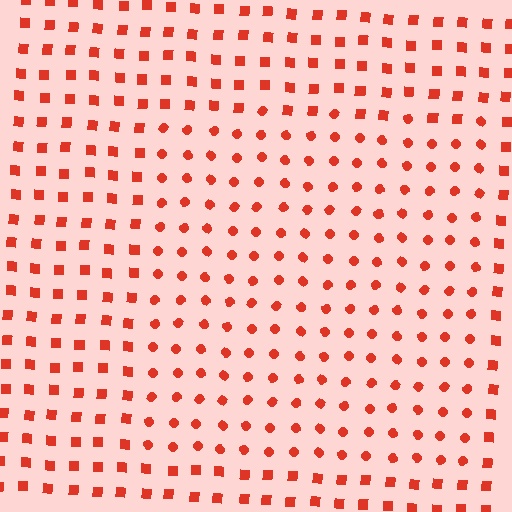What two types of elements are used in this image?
The image uses circles inside the rectangle region and squares outside it.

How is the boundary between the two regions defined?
The boundary is defined by a change in element shape: circles inside vs. squares outside. All elements share the same color and spacing.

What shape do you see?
I see a rectangle.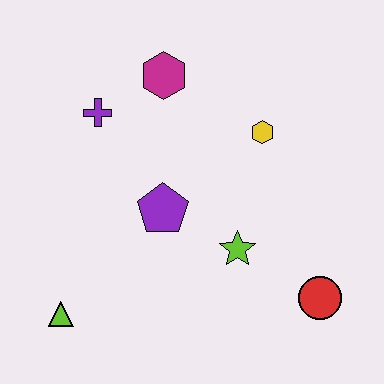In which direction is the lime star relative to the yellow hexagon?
The lime star is below the yellow hexagon.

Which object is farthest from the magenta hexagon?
The red circle is farthest from the magenta hexagon.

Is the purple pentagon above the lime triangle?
Yes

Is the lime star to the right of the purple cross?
Yes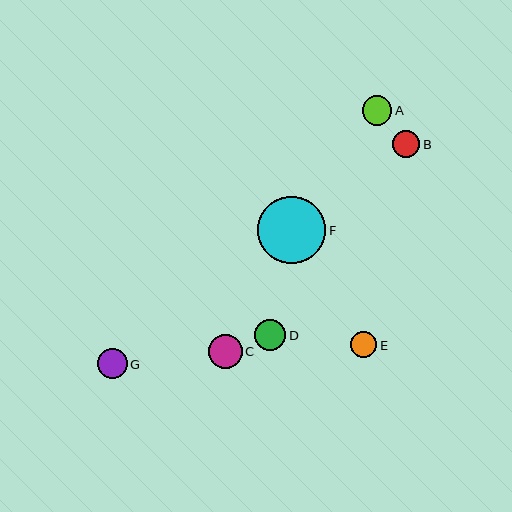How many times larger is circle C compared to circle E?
Circle C is approximately 1.3 times the size of circle E.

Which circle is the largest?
Circle F is the largest with a size of approximately 68 pixels.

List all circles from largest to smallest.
From largest to smallest: F, C, D, G, A, B, E.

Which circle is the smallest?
Circle E is the smallest with a size of approximately 26 pixels.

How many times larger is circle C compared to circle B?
Circle C is approximately 1.2 times the size of circle B.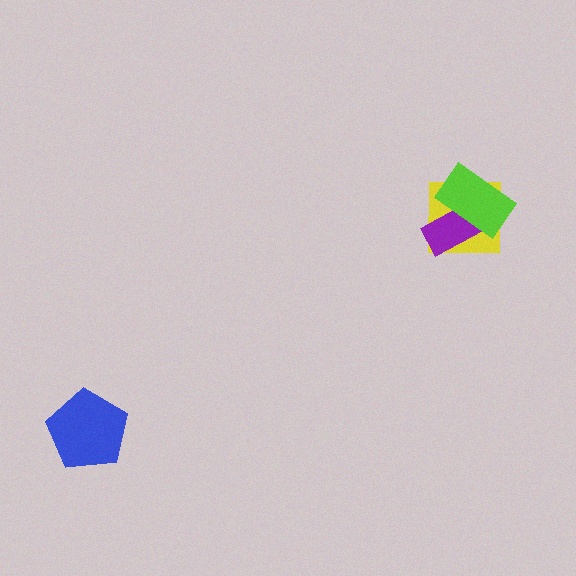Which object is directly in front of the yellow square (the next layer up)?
The purple rectangle is directly in front of the yellow square.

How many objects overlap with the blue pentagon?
0 objects overlap with the blue pentagon.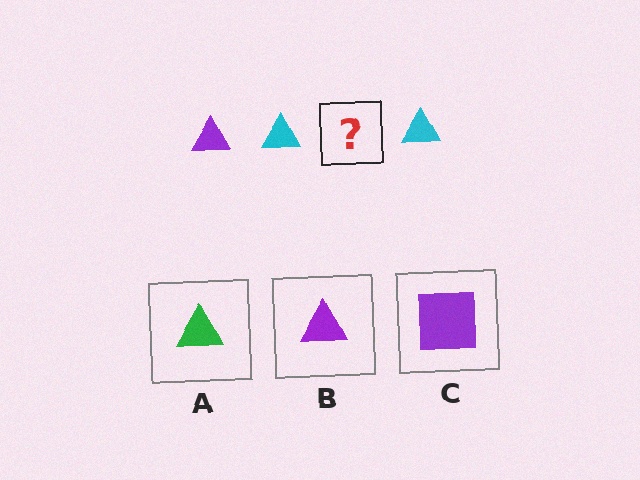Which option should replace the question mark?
Option B.